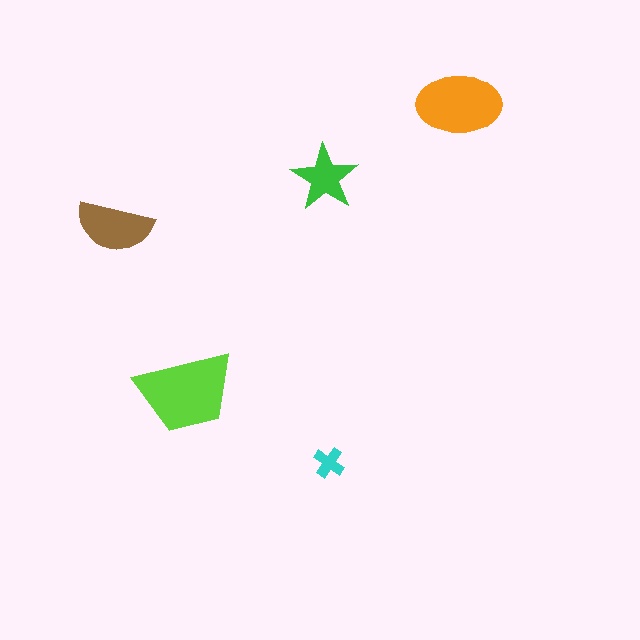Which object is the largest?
The lime trapezoid.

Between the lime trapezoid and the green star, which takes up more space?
The lime trapezoid.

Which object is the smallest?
The cyan cross.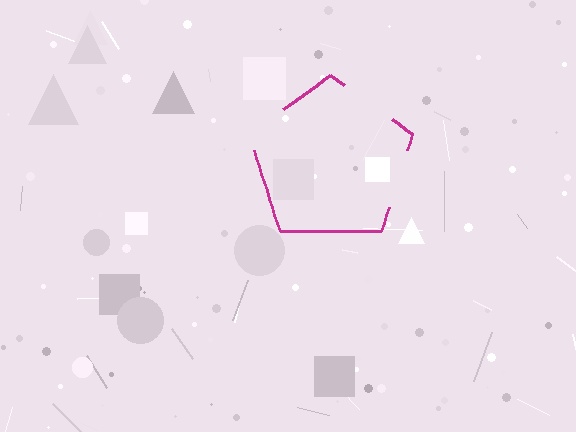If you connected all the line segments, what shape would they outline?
They would outline a pentagon.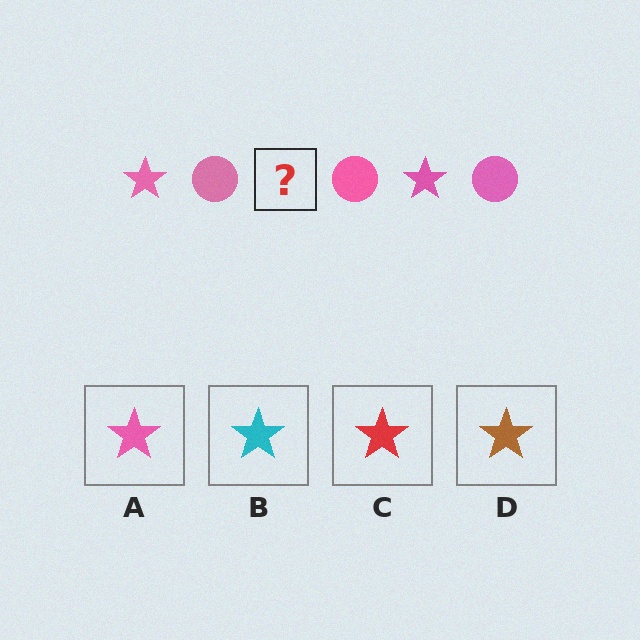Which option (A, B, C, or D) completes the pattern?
A.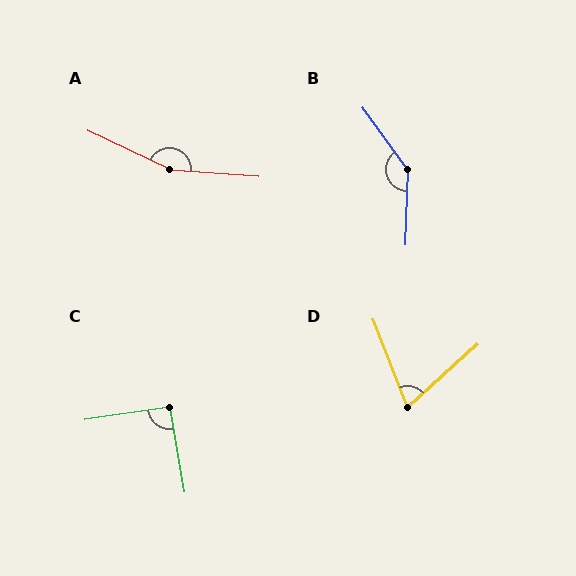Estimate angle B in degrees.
Approximately 142 degrees.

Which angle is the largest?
A, at approximately 159 degrees.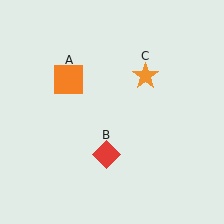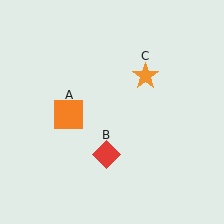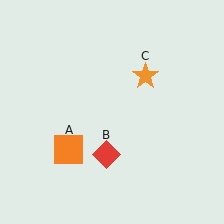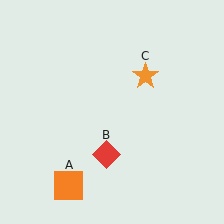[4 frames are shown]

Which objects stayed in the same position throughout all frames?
Red diamond (object B) and orange star (object C) remained stationary.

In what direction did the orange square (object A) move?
The orange square (object A) moved down.